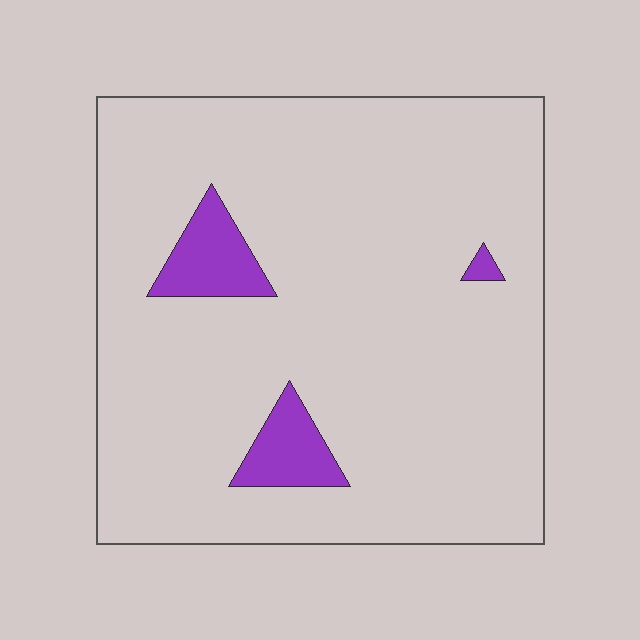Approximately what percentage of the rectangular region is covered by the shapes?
Approximately 10%.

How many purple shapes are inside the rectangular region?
3.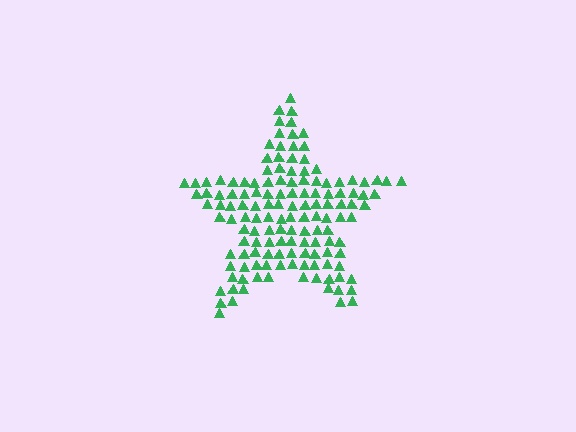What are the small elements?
The small elements are triangles.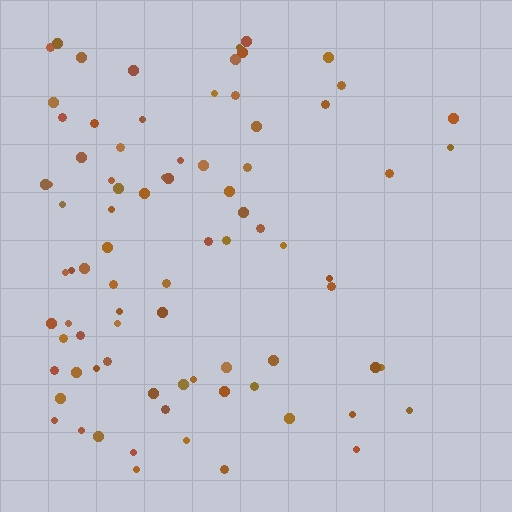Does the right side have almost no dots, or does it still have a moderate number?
Still a moderate number, just noticeably fewer than the left.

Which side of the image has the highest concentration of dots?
The left.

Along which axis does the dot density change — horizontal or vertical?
Horizontal.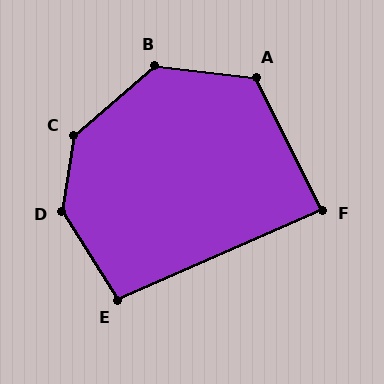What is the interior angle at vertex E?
Approximately 98 degrees (obtuse).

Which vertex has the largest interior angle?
D, at approximately 140 degrees.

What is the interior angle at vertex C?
Approximately 139 degrees (obtuse).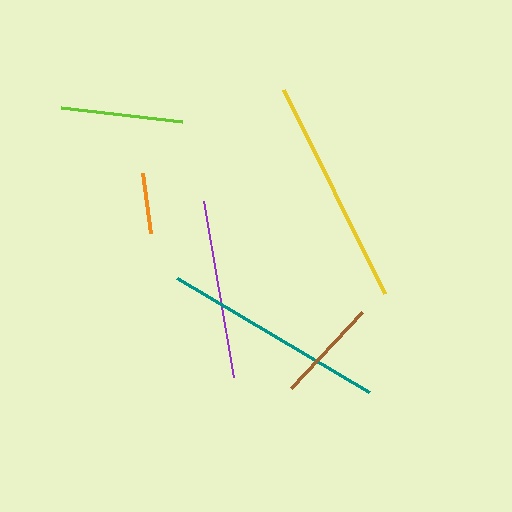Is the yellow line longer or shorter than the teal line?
The yellow line is longer than the teal line.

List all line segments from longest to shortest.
From longest to shortest: yellow, teal, purple, lime, brown, orange.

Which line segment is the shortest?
The orange line is the shortest at approximately 60 pixels.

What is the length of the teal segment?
The teal segment is approximately 224 pixels long.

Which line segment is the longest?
The yellow line is the longest at approximately 228 pixels.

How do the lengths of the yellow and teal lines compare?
The yellow and teal lines are approximately the same length.